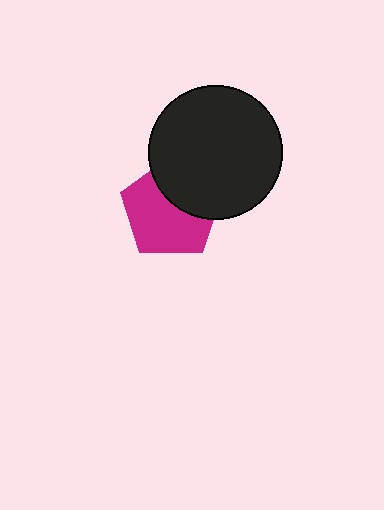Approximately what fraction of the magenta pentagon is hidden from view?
Roughly 37% of the magenta pentagon is hidden behind the black circle.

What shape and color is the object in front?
The object in front is a black circle.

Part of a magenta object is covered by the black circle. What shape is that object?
It is a pentagon.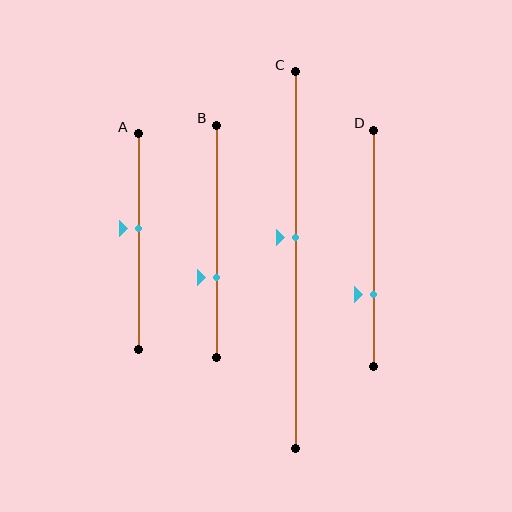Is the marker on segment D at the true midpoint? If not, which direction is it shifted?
No, the marker on segment D is shifted downward by about 19% of the segment length.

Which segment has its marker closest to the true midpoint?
Segment C has its marker closest to the true midpoint.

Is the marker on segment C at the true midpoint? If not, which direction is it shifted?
No, the marker on segment C is shifted upward by about 6% of the segment length.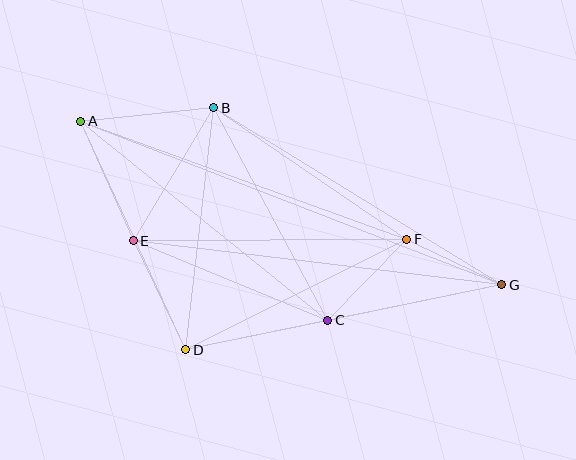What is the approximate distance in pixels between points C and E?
The distance between C and E is approximately 210 pixels.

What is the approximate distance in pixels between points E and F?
The distance between E and F is approximately 274 pixels.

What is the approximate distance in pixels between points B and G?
The distance between B and G is approximately 338 pixels.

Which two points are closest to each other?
Points F and G are closest to each other.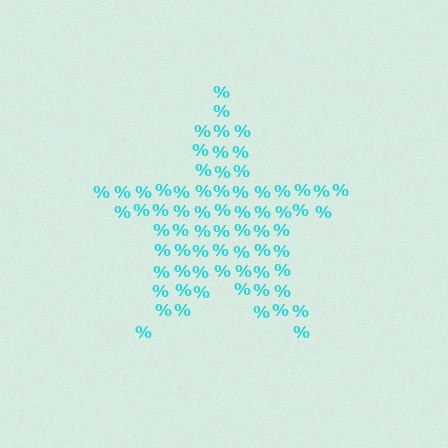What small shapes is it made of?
It is made of small percent signs.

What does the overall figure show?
The overall figure shows a star.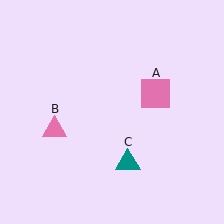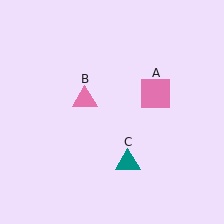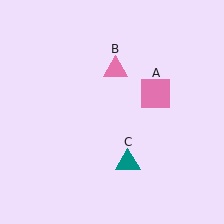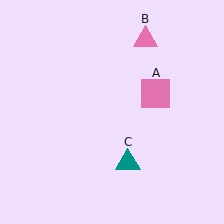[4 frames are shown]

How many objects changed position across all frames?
1 object changed position: pink triangle (object B).